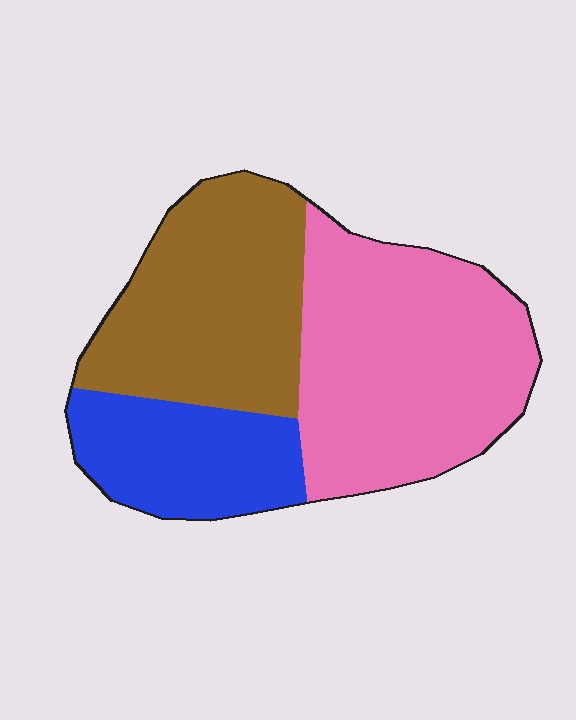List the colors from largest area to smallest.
From largest to smallest: pink, brown, blue.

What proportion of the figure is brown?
Brown takes up between a third and a half of the figure.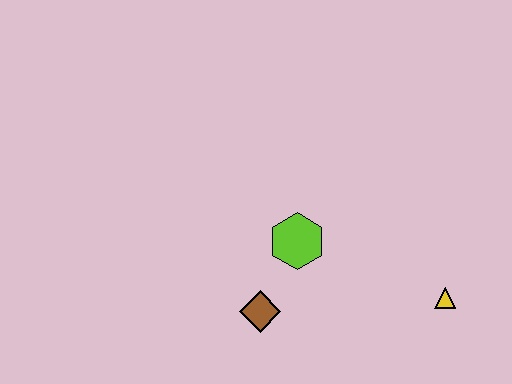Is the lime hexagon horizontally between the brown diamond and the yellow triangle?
Yes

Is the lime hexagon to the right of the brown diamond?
Yes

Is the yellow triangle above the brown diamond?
Yes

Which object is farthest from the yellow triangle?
The brown diamond is farthest from the yellow triangle.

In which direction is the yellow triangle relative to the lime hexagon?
The yellow triangle is to the right of the lime hexagon.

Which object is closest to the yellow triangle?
The lime hexagon is closest to the yellow triangle.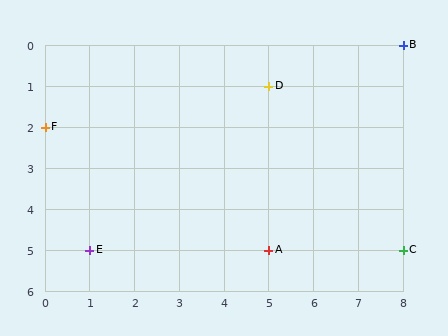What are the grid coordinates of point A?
Point A is at grid coordinates (5, 5).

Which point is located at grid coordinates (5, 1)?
Point D is at (5, 1).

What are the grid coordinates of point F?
Point F is at grid coordinates (0, 2).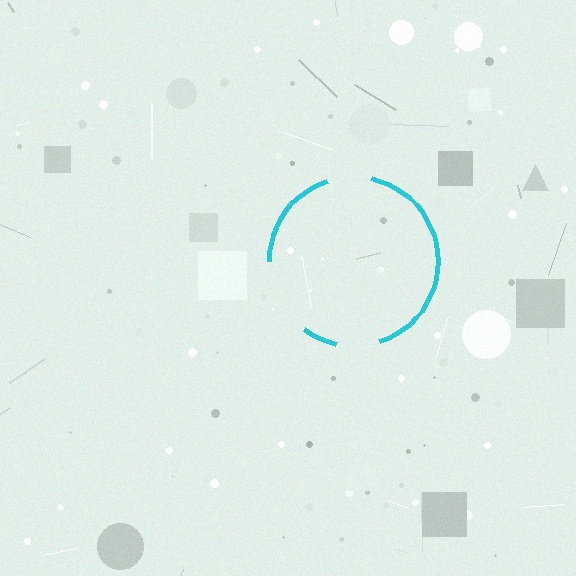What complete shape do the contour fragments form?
The contour fragments form a circle.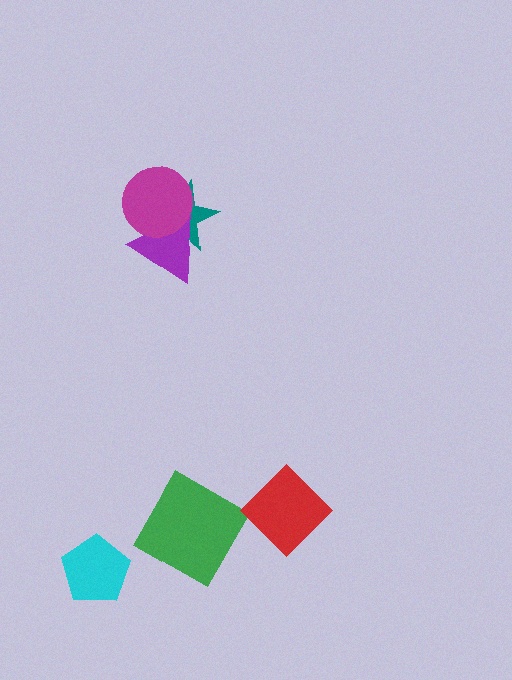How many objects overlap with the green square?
0 objects overlap with the green square.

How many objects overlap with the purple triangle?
2 objects overlap with the purple triangle.